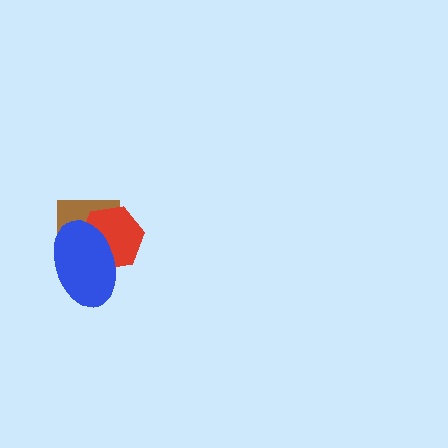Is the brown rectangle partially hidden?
Yes, it is partially covered by another shape.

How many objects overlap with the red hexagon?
2 objects overlap with the red hexagon.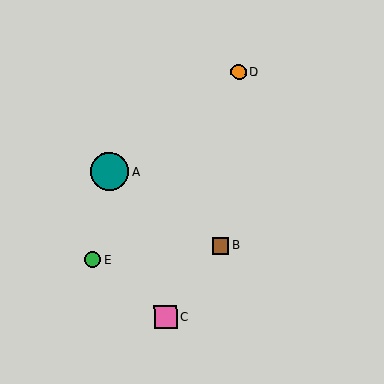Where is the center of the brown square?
The center of the brown square is at (220, 246).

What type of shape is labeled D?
Shape D is an orange circle.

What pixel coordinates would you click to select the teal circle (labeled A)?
Click at (109, 172) to select the teal circle A.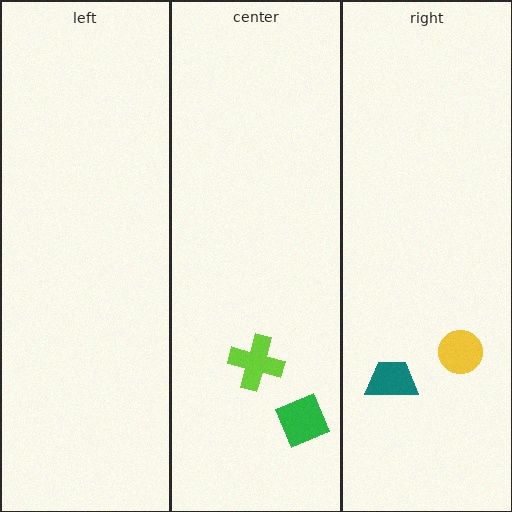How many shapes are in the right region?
2.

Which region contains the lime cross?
The center region.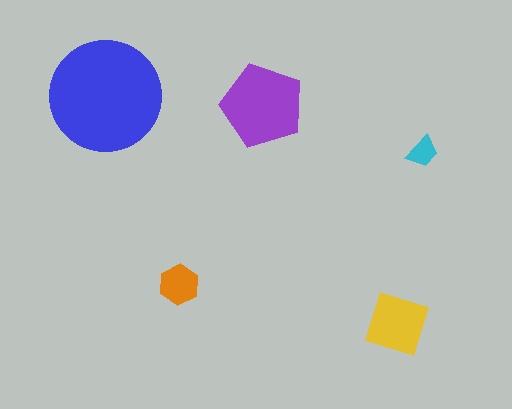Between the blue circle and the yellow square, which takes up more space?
The blue circle.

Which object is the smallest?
The cyan trapezoid.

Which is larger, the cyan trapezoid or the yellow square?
The yellow square.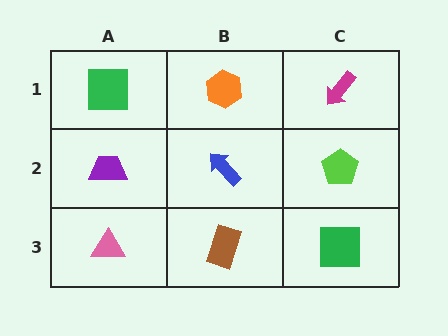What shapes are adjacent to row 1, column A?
A purple trapezoid (row 2, column A), an orange hexagon (row 1, column B).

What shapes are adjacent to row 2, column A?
A green square (row 1, column A), a pink triangle (row 3, column A), a blue arrow (row 2, column B).